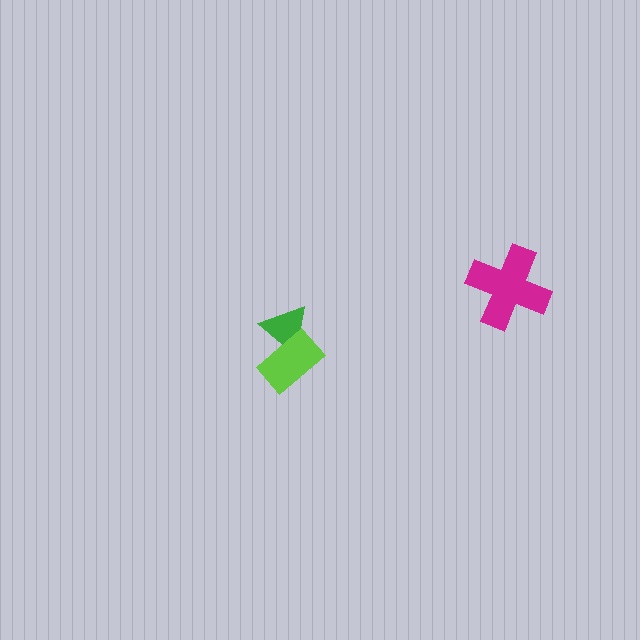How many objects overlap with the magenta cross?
0 objects overlap with the magenta cross.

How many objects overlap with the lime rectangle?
1 object overlaps with the lime rectangle.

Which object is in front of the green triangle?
The lime rectangle is in front of the green triangle.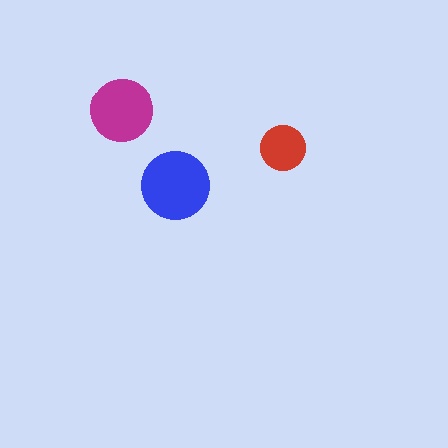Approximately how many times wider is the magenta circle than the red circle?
About 1.5 times wider.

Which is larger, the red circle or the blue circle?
The blue one.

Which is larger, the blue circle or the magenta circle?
The blue one.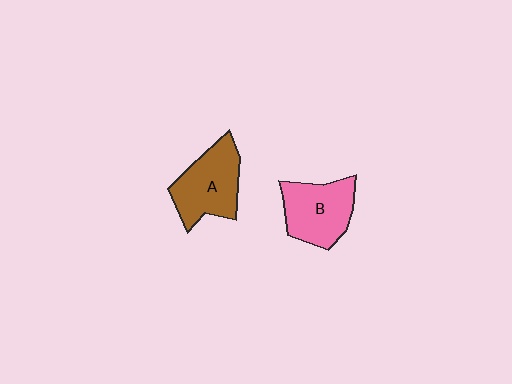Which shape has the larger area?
Shape A (brown).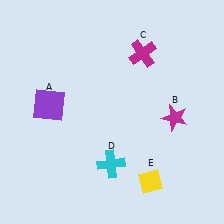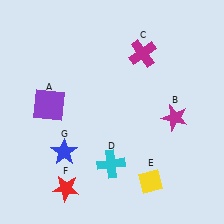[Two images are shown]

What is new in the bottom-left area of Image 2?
A blue star (G) was added in the bottom-left area of Image 2.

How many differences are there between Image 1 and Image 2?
There are 2 differences between the two images.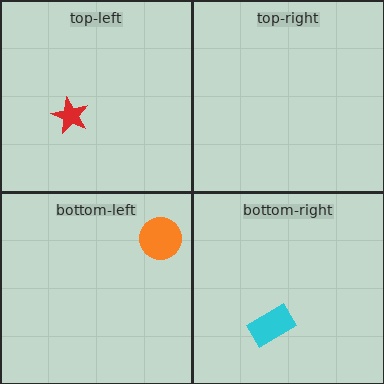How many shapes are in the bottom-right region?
1.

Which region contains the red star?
The top-left region.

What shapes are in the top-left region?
The red star.